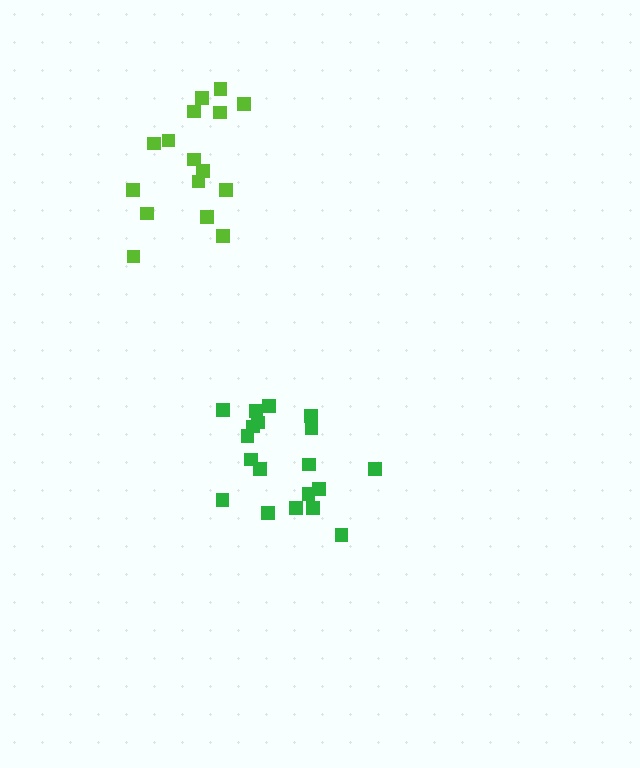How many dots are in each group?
Group 1: 19 dots, Group 2: 16 dots (35 total).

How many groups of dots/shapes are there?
There are 2 groups.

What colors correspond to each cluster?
The clusters are colored: green, lime.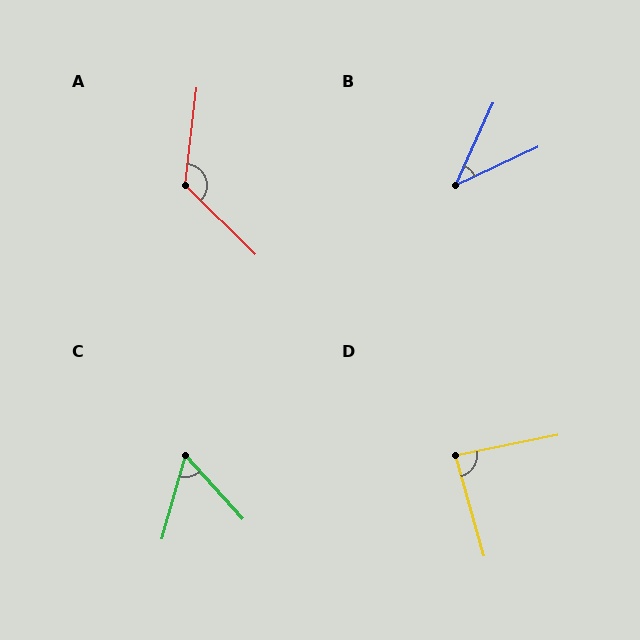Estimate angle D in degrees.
Approximately 86 degrees.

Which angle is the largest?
A, at approximately 128 degrees.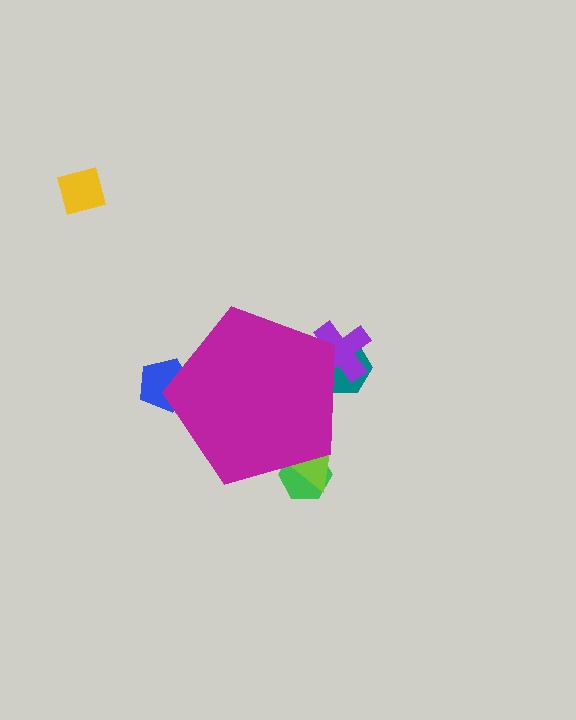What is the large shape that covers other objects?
A magenta pentagon.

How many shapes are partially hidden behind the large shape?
5 shapes are partially hidden.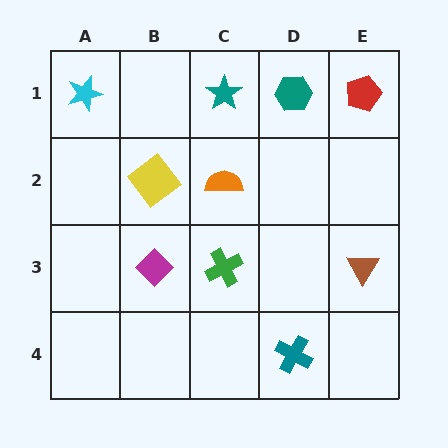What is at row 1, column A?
A cyan star.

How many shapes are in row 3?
3 shapes.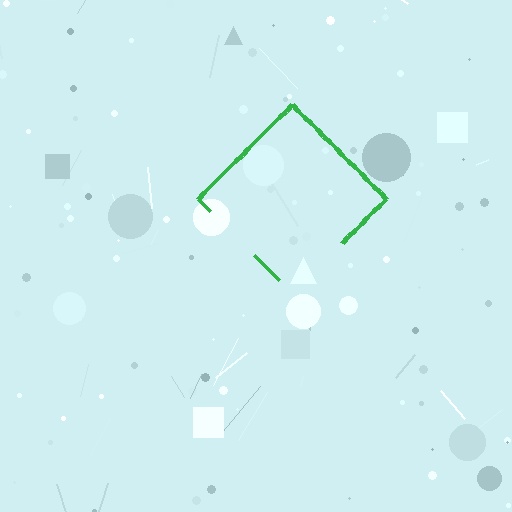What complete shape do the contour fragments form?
The contour fragments form a diamond.